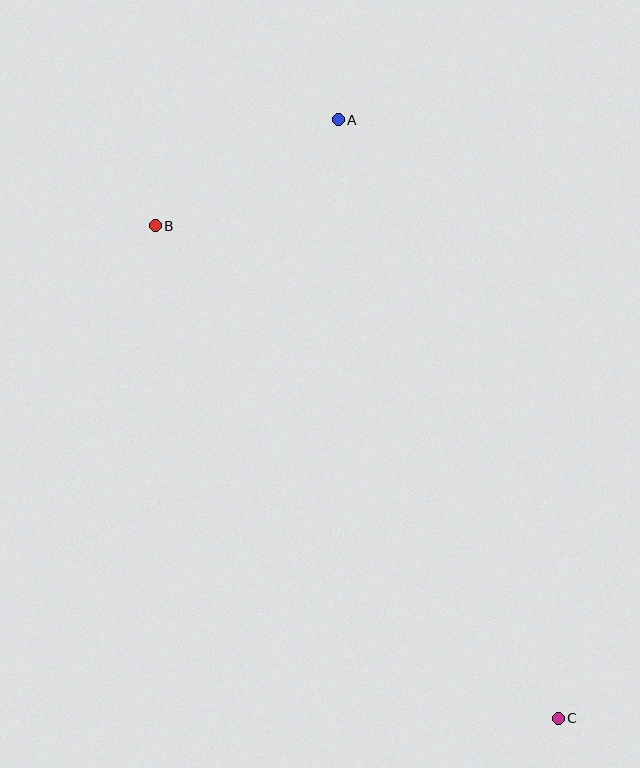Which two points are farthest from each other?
Points A and C are farthest from each other.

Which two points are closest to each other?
Points A and B are closest to each other.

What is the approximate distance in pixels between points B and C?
The distance between B and C is approximately 636 pixels.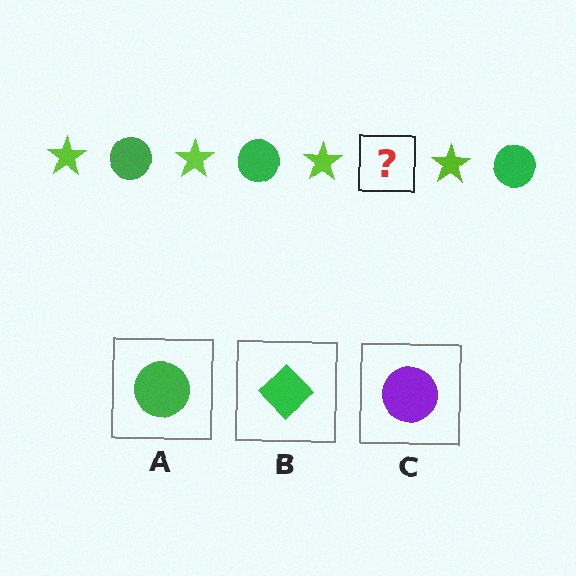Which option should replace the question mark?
Option A.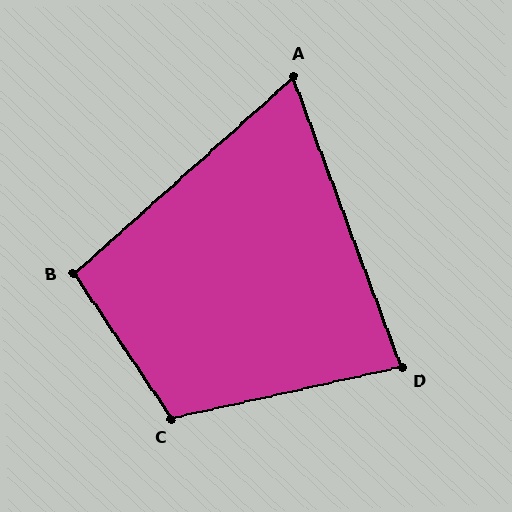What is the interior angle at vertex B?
Approximately 98 degrees (obtuse).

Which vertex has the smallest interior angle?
A, at approximately 69 degrees.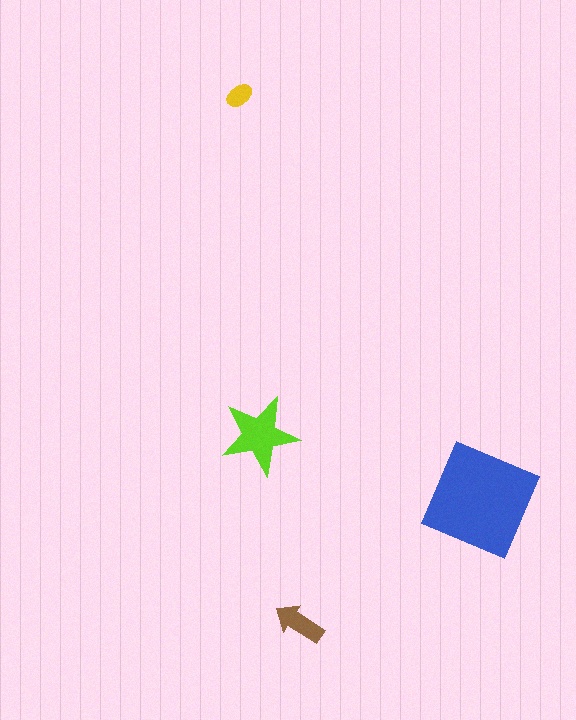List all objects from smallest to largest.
The yellow ellipse, the brown arrow, the lime star, the blue diamond.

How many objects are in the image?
There are 4 objects in the image.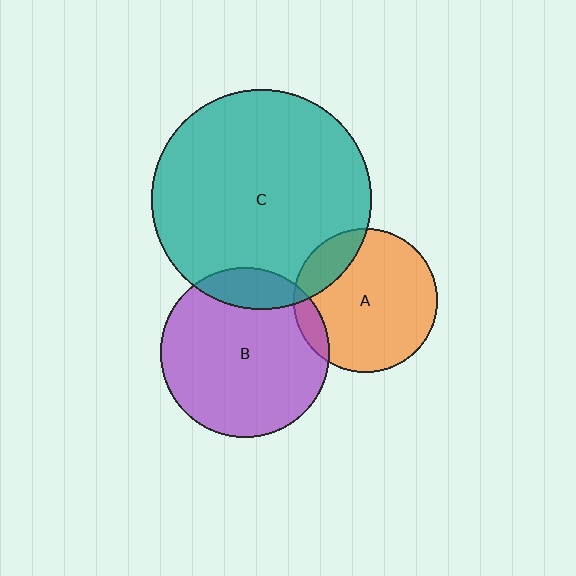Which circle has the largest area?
Circle C (teal).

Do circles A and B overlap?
Yes.